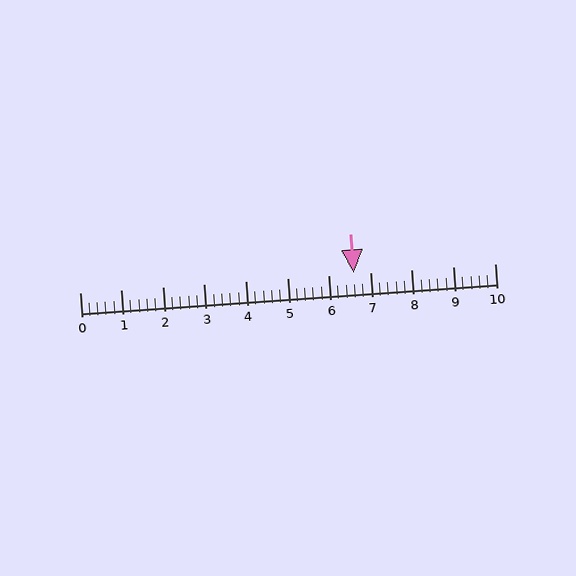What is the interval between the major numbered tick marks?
The major tick marks are spaced 1 units apart.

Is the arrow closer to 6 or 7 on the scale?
The arrow is closer to 7.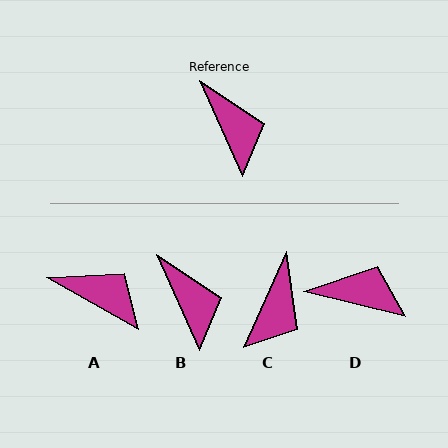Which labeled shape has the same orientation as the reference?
B.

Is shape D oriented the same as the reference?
No, it is off by about 52 degrees.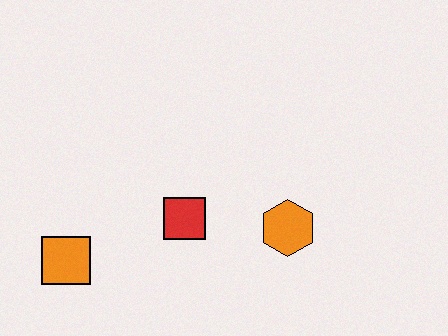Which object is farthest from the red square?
The orange square is farthest from the red square.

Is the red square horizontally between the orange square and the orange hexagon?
Yes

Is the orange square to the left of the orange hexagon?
Yes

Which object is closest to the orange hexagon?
The red square is closest to the orange hexagon.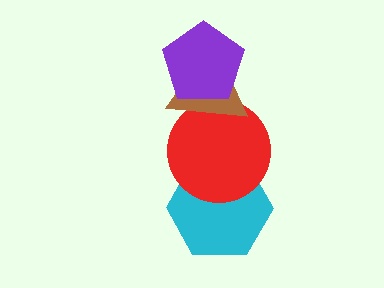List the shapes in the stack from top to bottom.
From top to bottom: the purple pentagon, the brown triangle, the red circle, the cyan hexagon.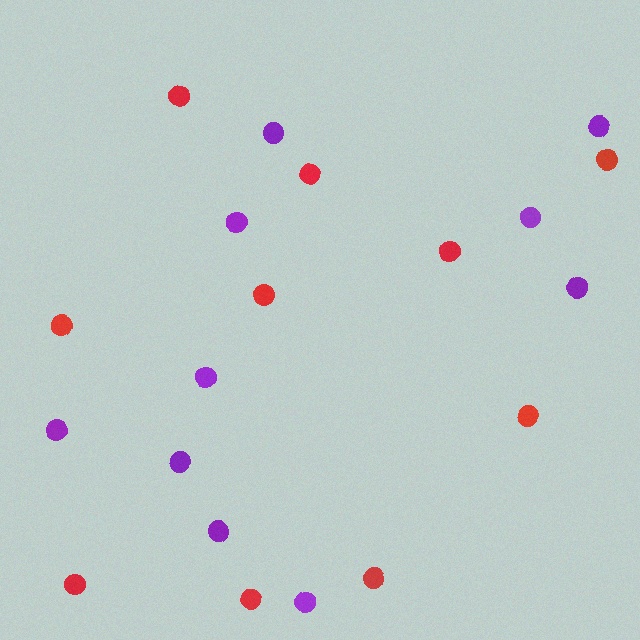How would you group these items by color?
There are 2 groups: one group of red circles (10) and one group of purple circles (10).